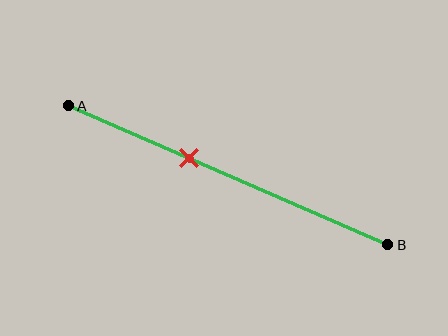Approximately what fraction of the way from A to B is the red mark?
The red mark is approximately 40% of the way from A to B.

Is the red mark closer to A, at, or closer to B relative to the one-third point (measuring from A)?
The red mark is closer to point B than the one-third point of segment AB.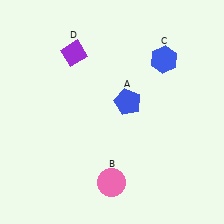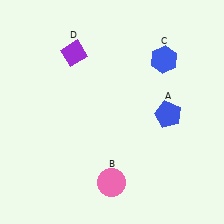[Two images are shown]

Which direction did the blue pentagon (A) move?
The blue pentagon (A) moved right.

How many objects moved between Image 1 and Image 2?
1 object moved between the two images.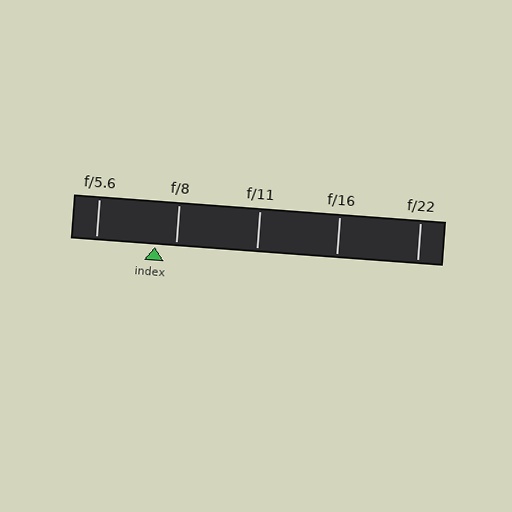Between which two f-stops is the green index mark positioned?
The index mark is between f/5.6 and f/8.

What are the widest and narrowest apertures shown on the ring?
The widest aperture shown is f/5.6 and the narrowest is f/22.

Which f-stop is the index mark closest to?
The index mark is closest to f/8.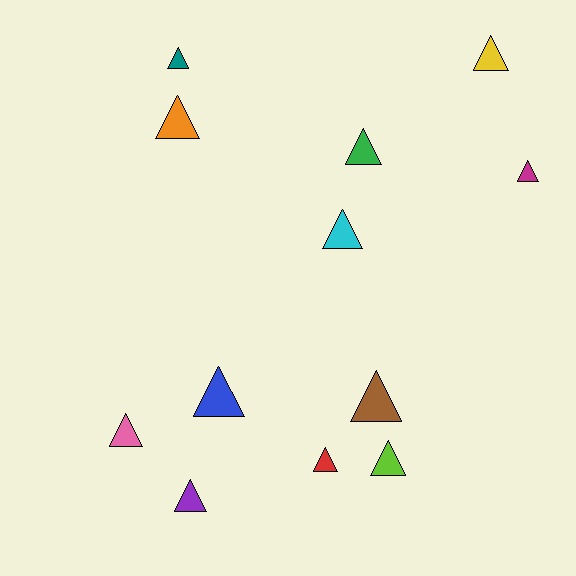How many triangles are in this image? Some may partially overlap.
There are 12 triangles.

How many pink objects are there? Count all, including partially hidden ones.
There is 1 pink object.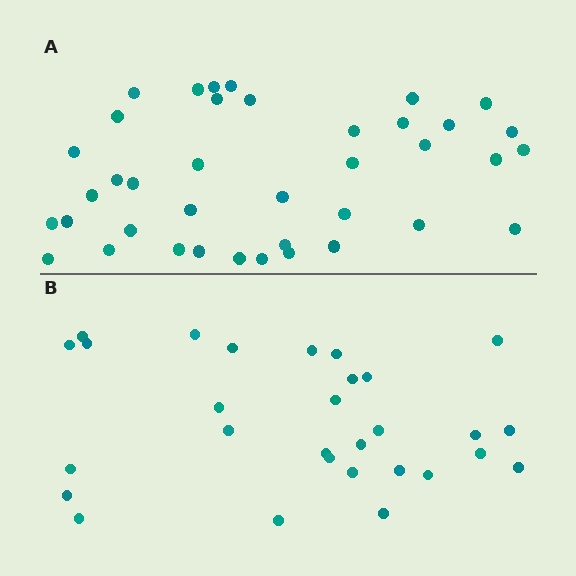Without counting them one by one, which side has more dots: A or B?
Region A (the top region) has more dots.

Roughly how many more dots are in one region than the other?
Region A has roughly 10 or so more dots than region B.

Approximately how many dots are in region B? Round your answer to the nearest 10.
About 30 dots. (The exact count is 29, which rounds to 30.)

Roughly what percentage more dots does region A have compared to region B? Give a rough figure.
About 35% more.